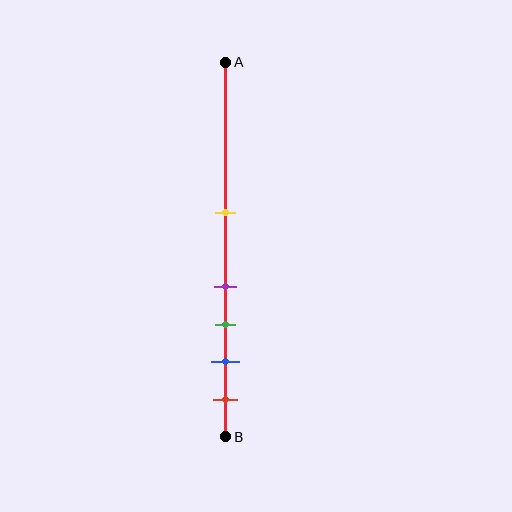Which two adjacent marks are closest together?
The purple and green marks are the closest adjacent pair.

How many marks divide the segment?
There are 5 marks dividing the segment.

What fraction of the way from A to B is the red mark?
The red mark is approximately 90% (0.9) of the way from A to B.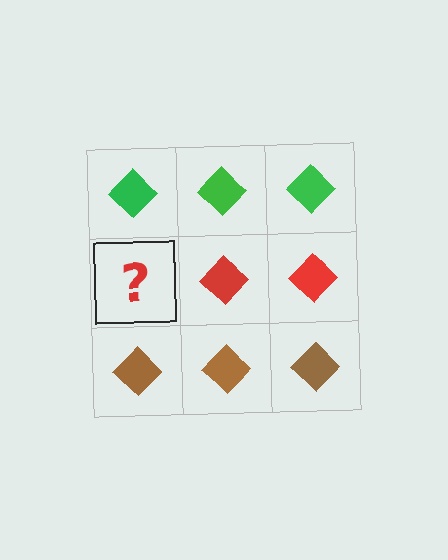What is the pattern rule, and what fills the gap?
The rule is that each row has a consistent color. The gap should be filled with a red diamond.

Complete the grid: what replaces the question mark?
The question mark should be replaced with a red diamond.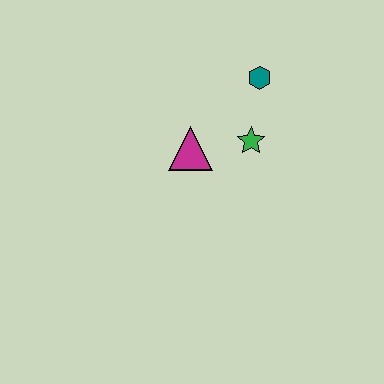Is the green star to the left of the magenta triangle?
No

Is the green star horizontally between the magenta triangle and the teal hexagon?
Yes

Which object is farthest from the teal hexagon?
The magenta triangle is farthest from the teal hexagon.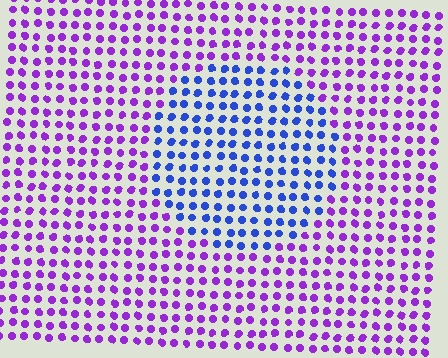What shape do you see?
I see a circle.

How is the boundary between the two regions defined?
The boundary is defined purely by a slight shift in hue (about 51 degrees). Spacing, size, and orientation are identical on both sides.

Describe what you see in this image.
The image is filled with small purple elements in a uniform arrangement. A circle-shaped region is visible where the elements are tinted to a slightly different hue, forming a subtle color boundary.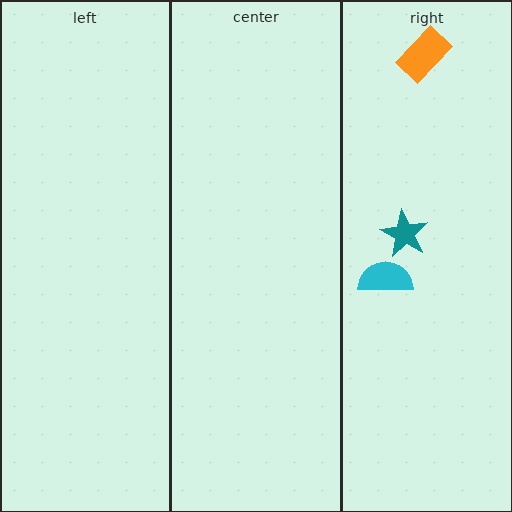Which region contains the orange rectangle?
The right region.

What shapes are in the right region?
The cyan semicircle, the teal star, the orange rectangle.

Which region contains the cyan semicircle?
The right region.